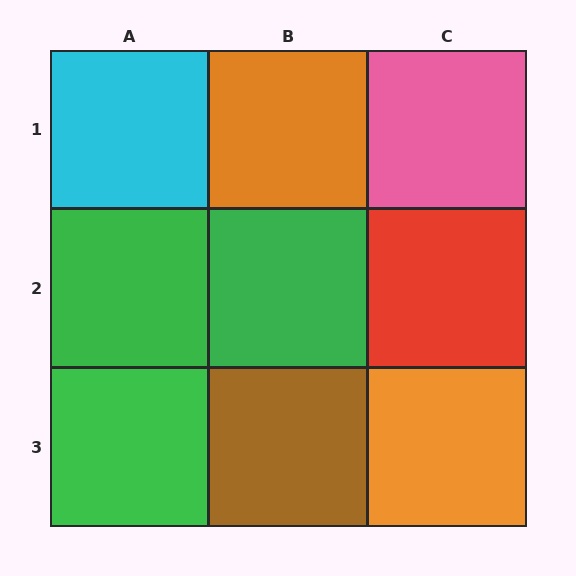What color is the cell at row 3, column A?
Green.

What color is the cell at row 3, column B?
Brown.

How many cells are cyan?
1 cell is cyan.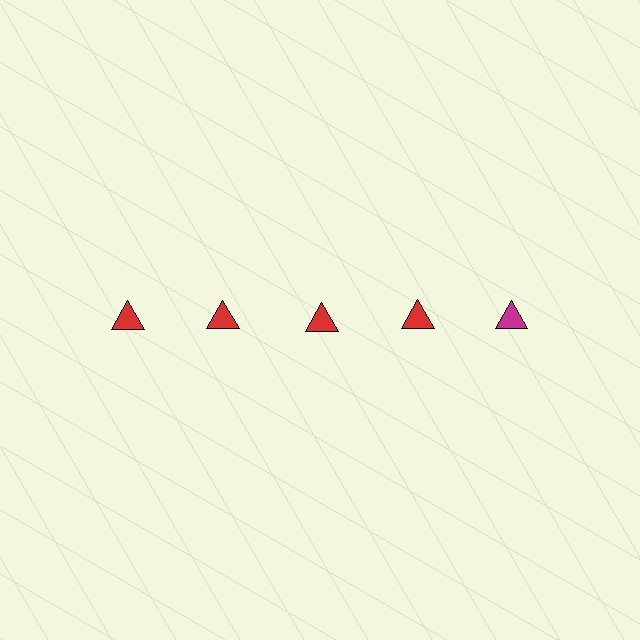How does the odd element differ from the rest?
It has a different color: magenta instead of red.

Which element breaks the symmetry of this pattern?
The magenta triangle in the top row, rightmost column breaks the symmetry. All other shapes are red triangles.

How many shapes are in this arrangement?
There are 5 shapes arranged in a grid pattern.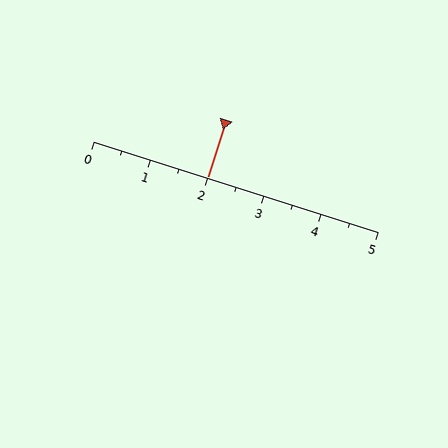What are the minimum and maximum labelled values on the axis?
The axis runs from 0 to 5.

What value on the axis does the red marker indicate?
The marker indicates approximately 2.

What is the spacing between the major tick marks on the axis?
The major ticks are spaced 1 apart.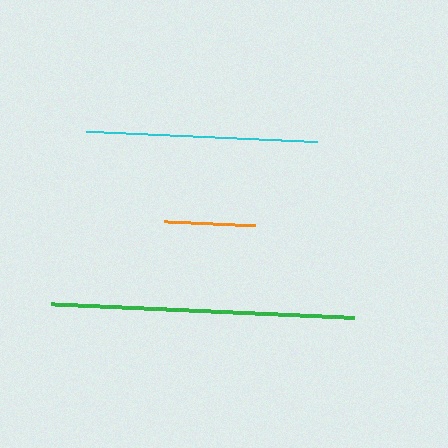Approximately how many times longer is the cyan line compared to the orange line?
The cyan line is approximately 2.6 times the length of the orange line.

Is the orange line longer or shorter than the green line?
The green line is longer than the orange line.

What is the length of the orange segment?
The orange segment is approximately 90 pixels long.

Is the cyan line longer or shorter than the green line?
The green line is longer than the cyan line.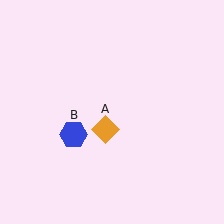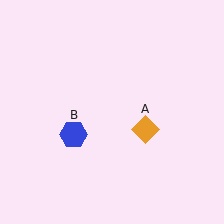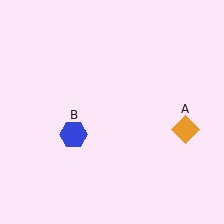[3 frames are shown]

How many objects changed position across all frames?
1 object changed position: orange diamond (object A).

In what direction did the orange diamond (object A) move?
The orange diamond (object A) moved right.